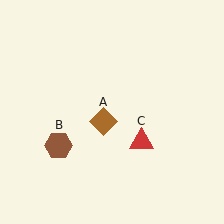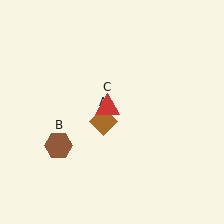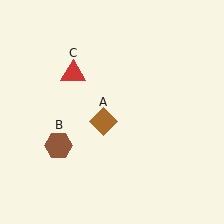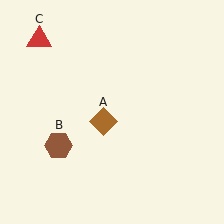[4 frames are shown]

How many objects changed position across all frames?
1 object changed position: red triangle (object C).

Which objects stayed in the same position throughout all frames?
Brown diamond (object A) and brown hexagon (object B) remained stationary.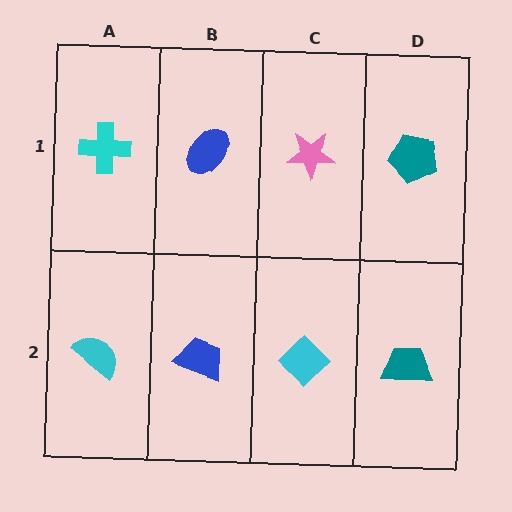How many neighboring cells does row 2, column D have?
2.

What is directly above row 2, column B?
A blue ellipse.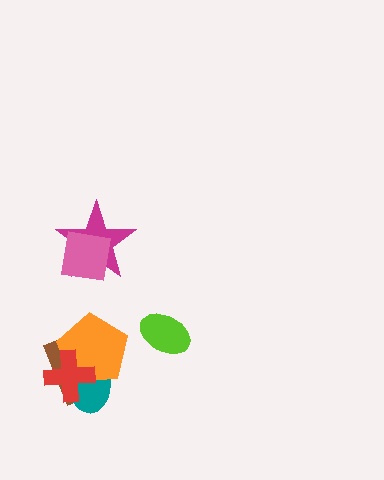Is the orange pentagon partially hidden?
Yes, it is partially covered by another shape.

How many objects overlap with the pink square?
1 object overlaps with the pink square.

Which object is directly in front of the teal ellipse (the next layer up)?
The orange pentagon is directly in front of the teal ellipse.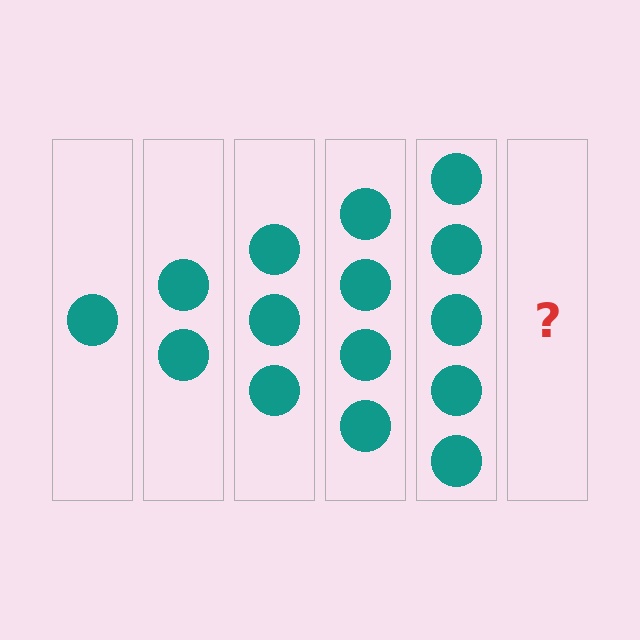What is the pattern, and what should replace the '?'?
The pattern is that each step adds one more circle. The '?' should be 6 circles.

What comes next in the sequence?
The next element should be 6 circles.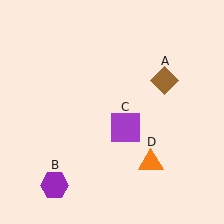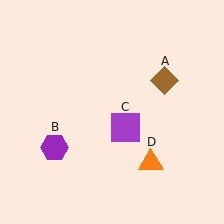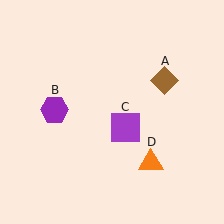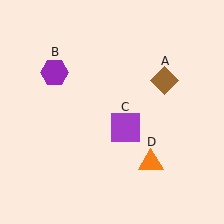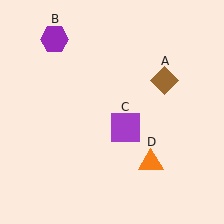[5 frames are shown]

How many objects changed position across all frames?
1 object changed position: purple hexagon (object B).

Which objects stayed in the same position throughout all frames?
Brown diamond (object A) and purple square (object C) and orange triangle (object D) remained stationary.